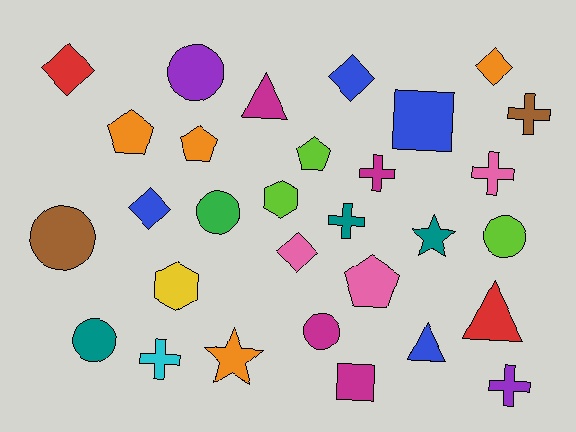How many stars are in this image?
There are 2 stars.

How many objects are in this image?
There are 30 objects.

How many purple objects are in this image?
There are 2 purple objects.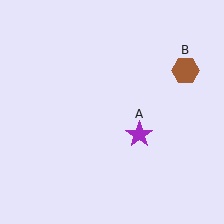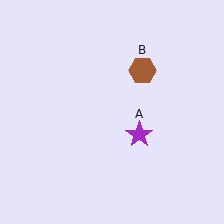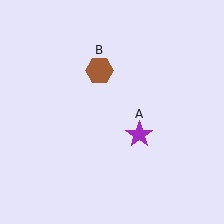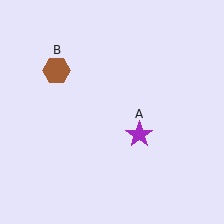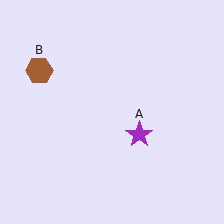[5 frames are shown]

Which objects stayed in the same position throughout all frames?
Purple star (object A) remained stationary.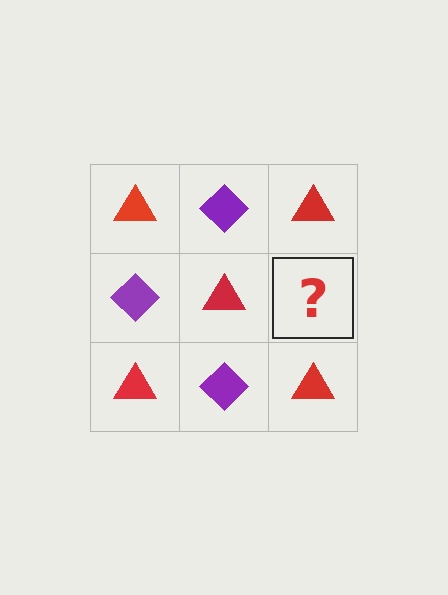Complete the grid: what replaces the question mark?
The question mark should be replaced with a purple diamond.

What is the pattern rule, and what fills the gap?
The rule is that it alternates red triangle and purple diamond in a checkerboard pattern. The gap should be filled with a purple diamond.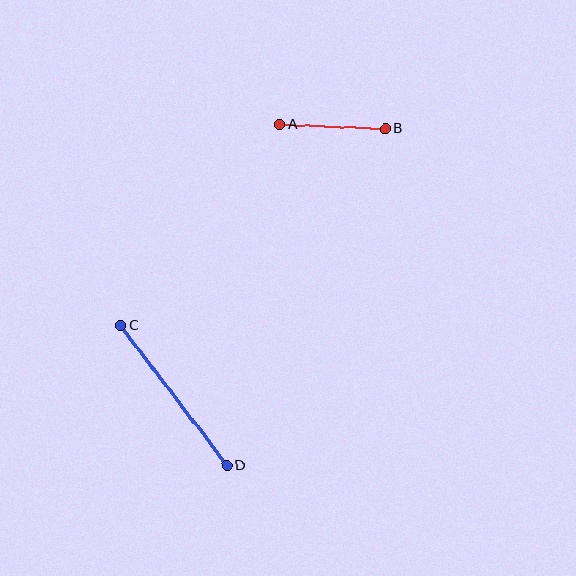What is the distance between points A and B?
The distance is approximately 106 pixels.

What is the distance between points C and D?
The distance is approximately 176 pixels.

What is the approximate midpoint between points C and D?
The midpoint is at approximately (174, 395) pixels.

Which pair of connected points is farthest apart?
Points C and D are farthest apart.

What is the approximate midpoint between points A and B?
The midpoint is at approximately (332, 127) pixels.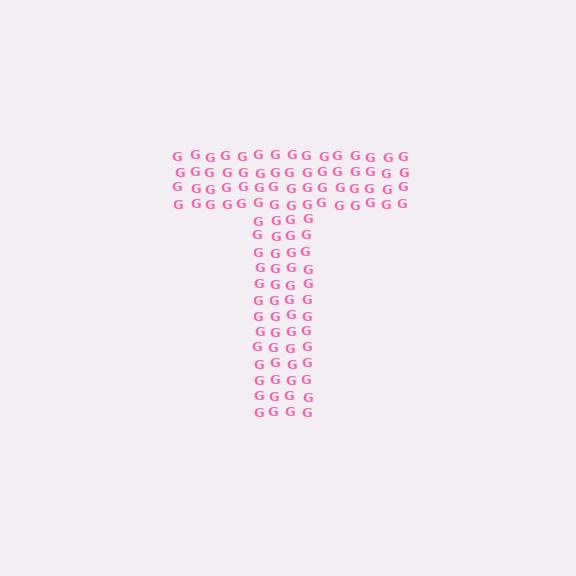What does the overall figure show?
The overall figure shows the letter T.